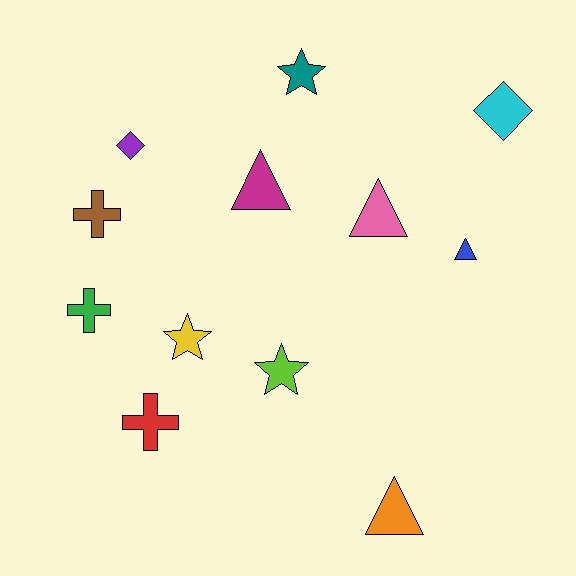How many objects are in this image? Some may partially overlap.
There are 12 objects.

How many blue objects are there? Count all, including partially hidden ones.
There is 1 blue object.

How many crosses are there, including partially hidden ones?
There are 3 crosses.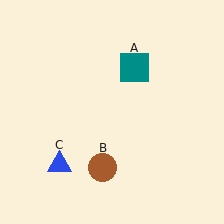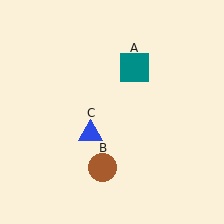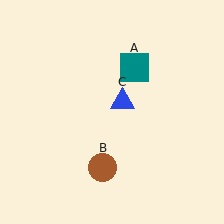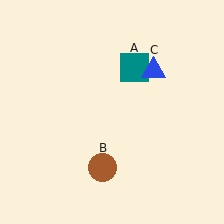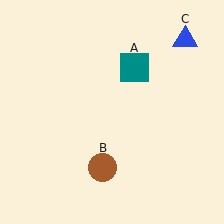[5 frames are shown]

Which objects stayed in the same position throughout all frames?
Teal square (object A) and brown circle (object B) remained stationary.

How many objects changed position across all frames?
1 object changed position: blue triangle (object C).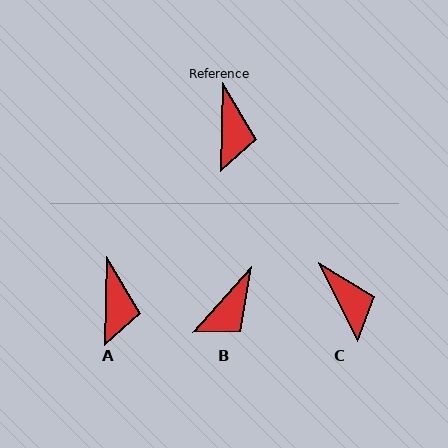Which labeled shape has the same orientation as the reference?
A.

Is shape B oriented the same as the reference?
No, it is off by about 40 degrees.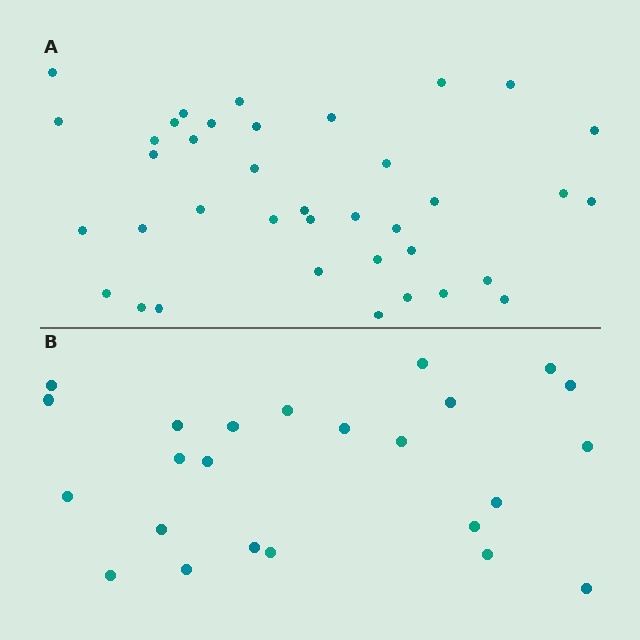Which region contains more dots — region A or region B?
Region A (the top region) has more dots.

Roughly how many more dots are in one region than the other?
Region A has approximately 15 more dots than region B.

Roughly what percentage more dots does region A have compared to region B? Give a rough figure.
About 60% more.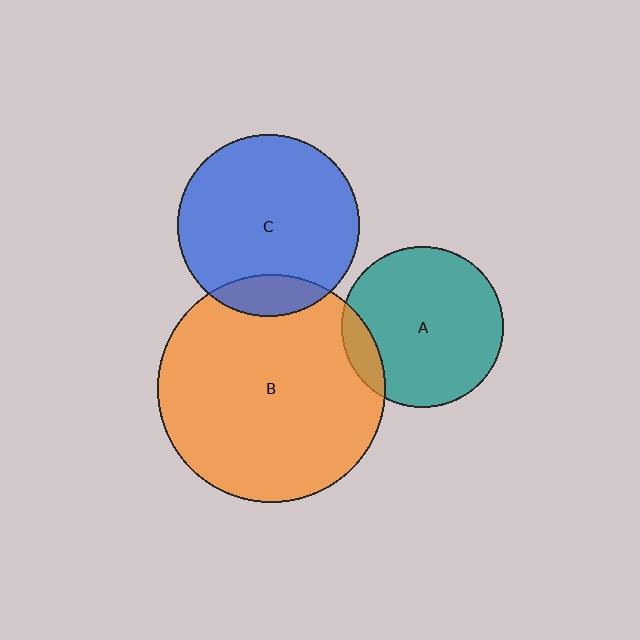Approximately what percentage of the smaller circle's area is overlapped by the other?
Approximately 15%.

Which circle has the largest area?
Circle B (orange).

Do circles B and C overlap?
Yes.